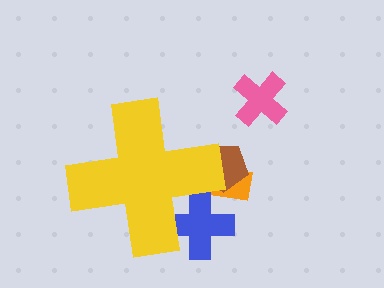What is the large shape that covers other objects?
A yellow cross.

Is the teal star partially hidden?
Yes, the teal star is partially hidden behind the yellow cross.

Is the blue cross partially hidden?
Yes, the blue cross is partially hidden behind the yellow cross.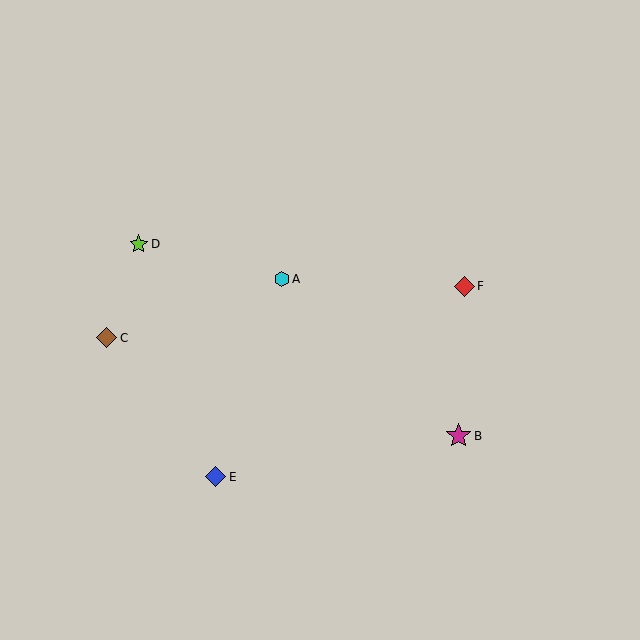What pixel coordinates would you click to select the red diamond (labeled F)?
Click at (464, 286) to select the red diamond F.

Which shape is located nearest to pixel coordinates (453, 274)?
The red diamond (labeled F) at (464, 286) is nearest to that location.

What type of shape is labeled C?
Shape C is a brown diamond.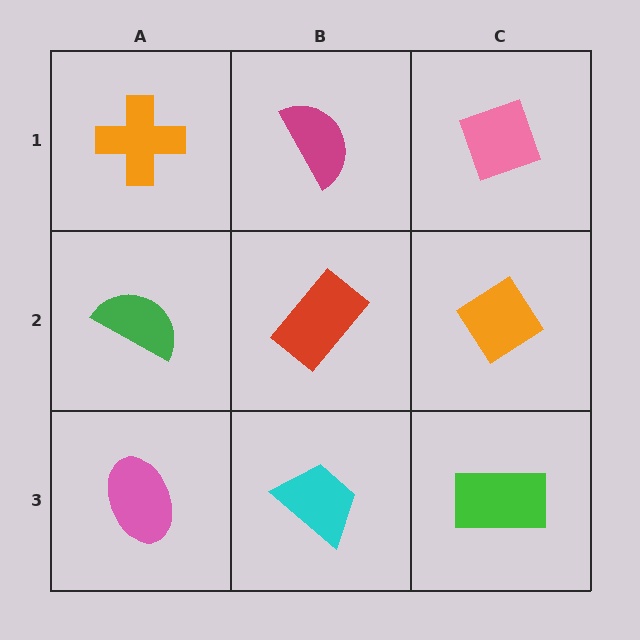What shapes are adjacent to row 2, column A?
An orange cross (row 1, column A), a pink ellipse (row 3, column A), a red rectangle (row 2, column B).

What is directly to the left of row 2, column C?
A red rectangle.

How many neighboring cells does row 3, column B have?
3.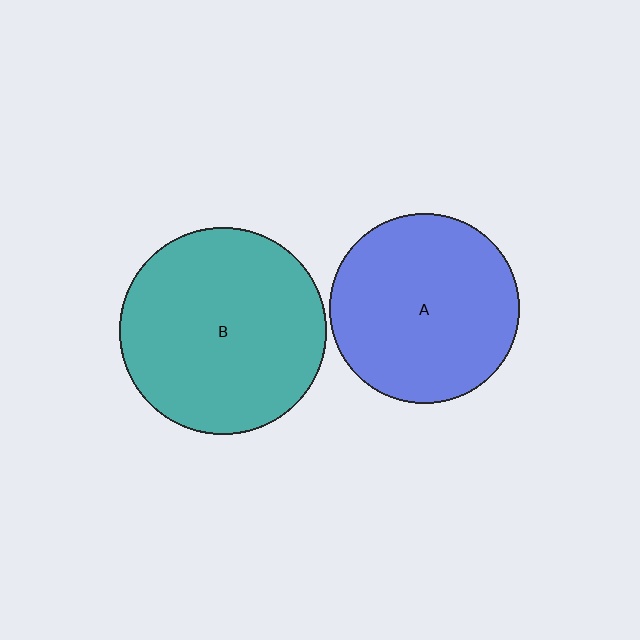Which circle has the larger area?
Circle B (teal).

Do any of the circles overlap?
No, none of the circles overlap.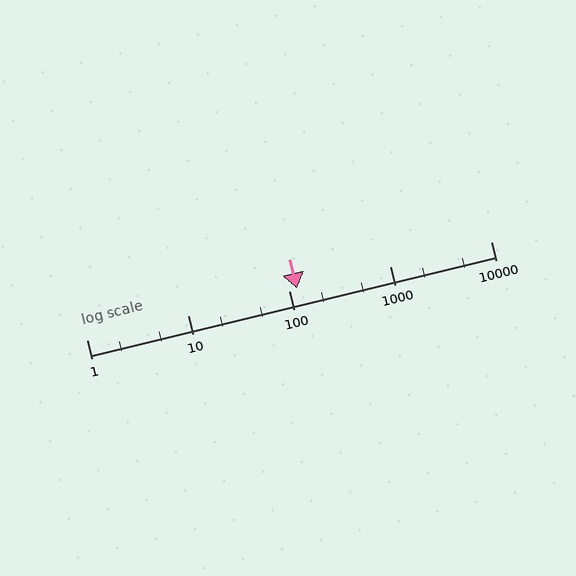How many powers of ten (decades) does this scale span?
The scale spans 4 decades, from 1 to 10000.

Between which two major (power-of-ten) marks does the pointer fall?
The pointer is between 100 and 1000.